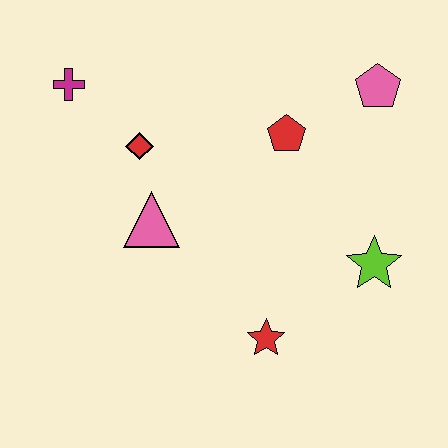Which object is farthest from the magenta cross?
The lime star is farthest from the magenta cross.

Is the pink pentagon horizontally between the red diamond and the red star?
No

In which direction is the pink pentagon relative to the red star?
The pink pentagon is above the red star.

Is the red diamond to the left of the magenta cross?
No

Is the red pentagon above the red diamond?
Yes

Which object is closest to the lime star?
The red star is closest to the lime star.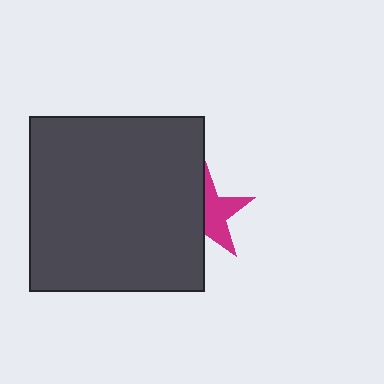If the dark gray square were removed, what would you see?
You would see the complete magenta star.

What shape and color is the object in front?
The object in front is a dark gray square.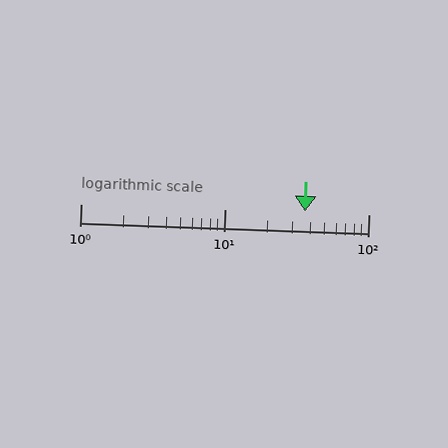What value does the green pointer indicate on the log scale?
The pointer indicates approximately 36.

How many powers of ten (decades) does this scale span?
The scale spans 2 decades, from 1 to 100.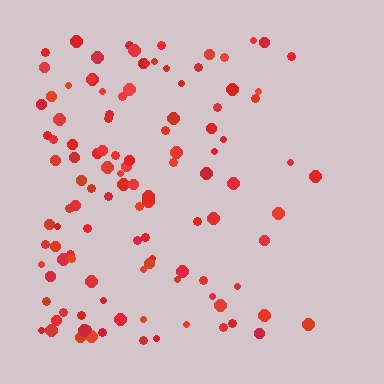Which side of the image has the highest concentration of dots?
The left.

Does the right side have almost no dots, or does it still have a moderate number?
Still a moderate number, just noticeably fewer than the left.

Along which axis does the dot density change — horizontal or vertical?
Horizontal.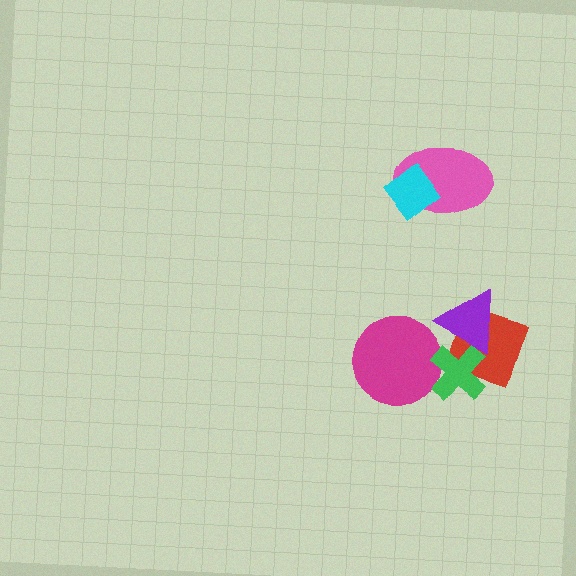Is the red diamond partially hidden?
Yes, it is partially covered by another shape.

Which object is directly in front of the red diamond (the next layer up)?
The purple triangle is directly in front of the red diamond.